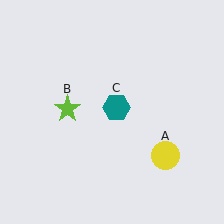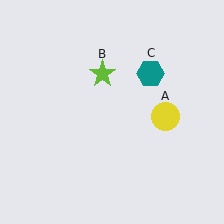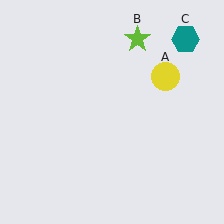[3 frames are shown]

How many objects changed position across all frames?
3 objects changed position: yellow circle (object A), lime star (object B), teal hexagon (object C).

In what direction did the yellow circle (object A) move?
The yellow circle (object A) moved up.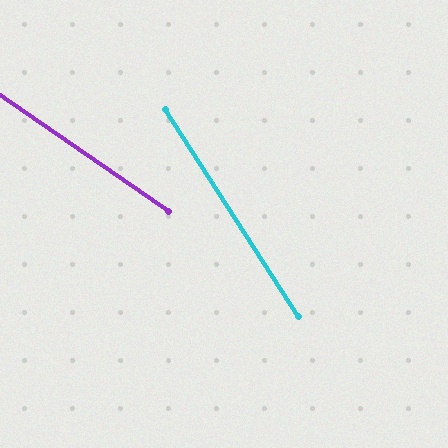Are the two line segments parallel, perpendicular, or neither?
Neither parallel nor perpendicular — they differ by about 23°.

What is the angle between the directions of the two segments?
Approximately 23 degrees.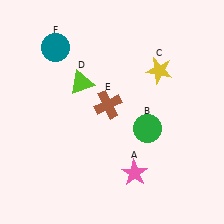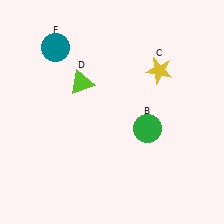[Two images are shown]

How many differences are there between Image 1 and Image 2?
There are 2 differences between the two images.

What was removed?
The pink star (A), the brown cross (E) were removed in Image 2.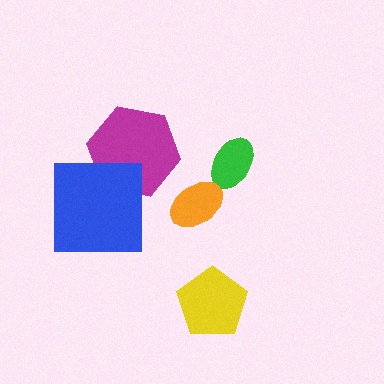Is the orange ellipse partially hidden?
No, no other shape covers it.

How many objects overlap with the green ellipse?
0 objects overlap with the green ellipse.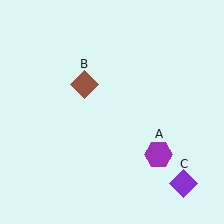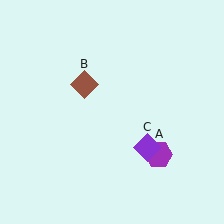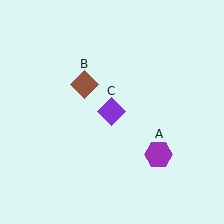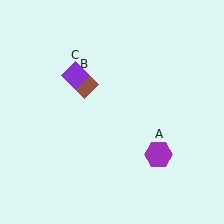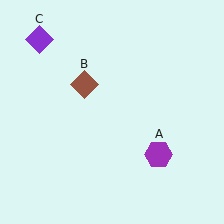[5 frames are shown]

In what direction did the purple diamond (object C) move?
The purple diamond (object C) moved up and to the left.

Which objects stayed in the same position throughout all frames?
Purple hexagon (object A) and brown diamond (object B) remained stationary.